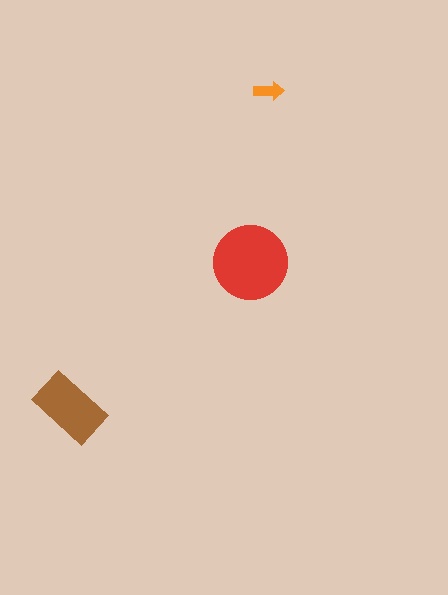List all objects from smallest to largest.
The orange arrow, the brown rectangle, the red circle.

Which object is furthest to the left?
The brown rectangle is leftmost.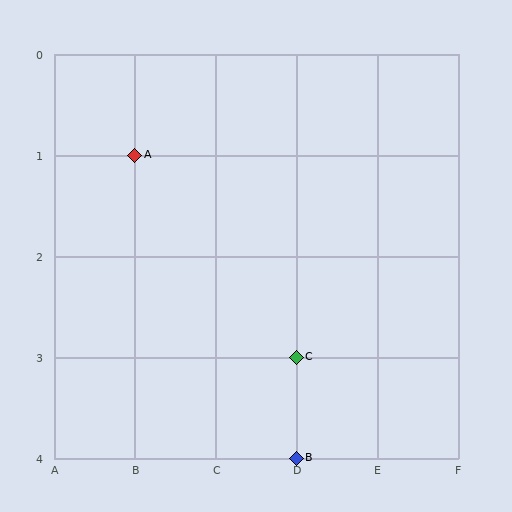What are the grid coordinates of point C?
Point C is at grid coordinates (D, 3).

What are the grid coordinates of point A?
Point A is at grid coordinates (B, 1).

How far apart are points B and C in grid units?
Points B and C are 1 row apart.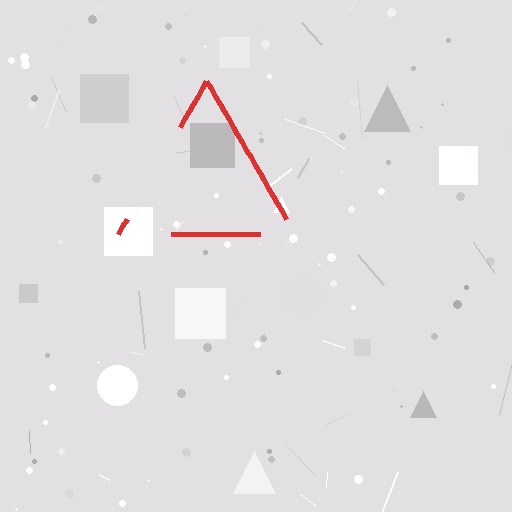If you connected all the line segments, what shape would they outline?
They would outline a triangle.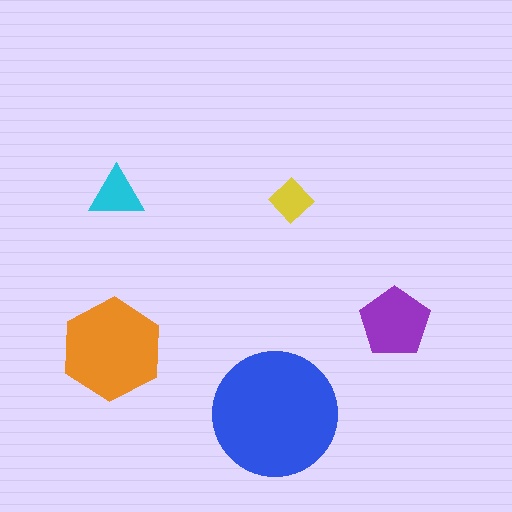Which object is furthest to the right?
The purple pentagon is rightmost.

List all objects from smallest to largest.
The yellow diamond, the cyan triangle, the purple pentagon, the orange hexagon, the blue circle.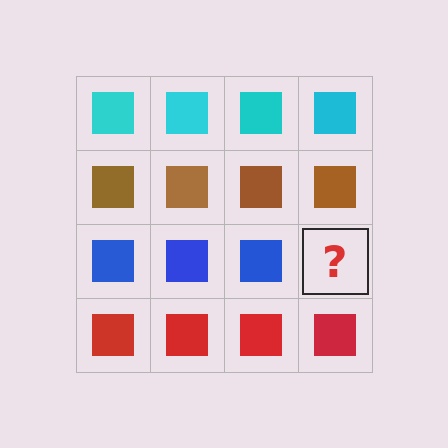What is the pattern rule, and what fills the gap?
The rule is that each row has a consistent color. The gap should be filled with a blue square.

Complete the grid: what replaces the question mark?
The question mark should be replaced with a blue square.